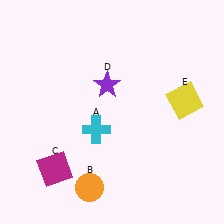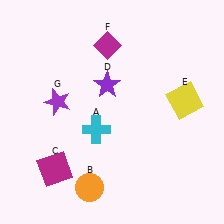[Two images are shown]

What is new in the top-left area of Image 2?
A magenta diamond (F) was added in the top-left area of Image 2.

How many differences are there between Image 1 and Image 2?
There are 2 differences between the two images.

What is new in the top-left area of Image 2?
A purple star (G) was added in the top-left area of Image 2.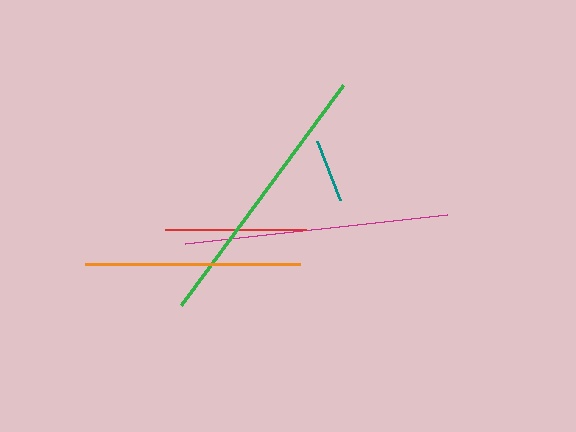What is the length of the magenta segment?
The magenta segment is approximately 263 pixels long.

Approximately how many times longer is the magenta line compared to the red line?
The magenta line is approximately 1.9 times the length of the red line.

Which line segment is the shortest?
The teal line is the shortest at approximately 63 pixels.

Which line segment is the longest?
The green line is the longest at approximately 273 pixels.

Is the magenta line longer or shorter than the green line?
The green line is longer than the magenta line.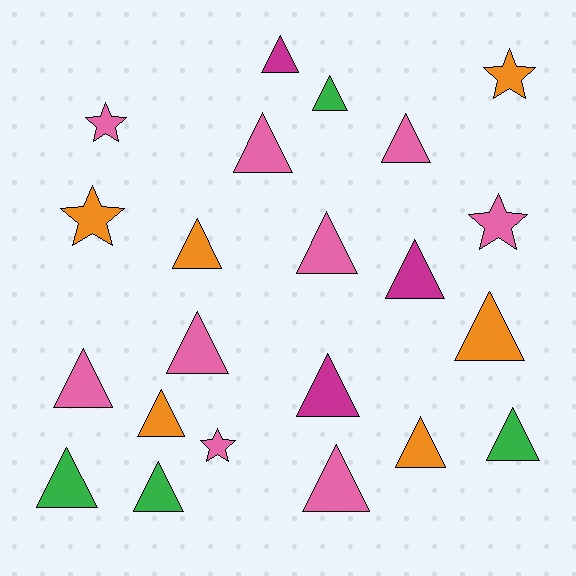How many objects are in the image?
There are 22 objects.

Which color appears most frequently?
Pink, with 9 objects.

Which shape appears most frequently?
Triangle, with 17 objects.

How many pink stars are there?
There are 3 pink stars.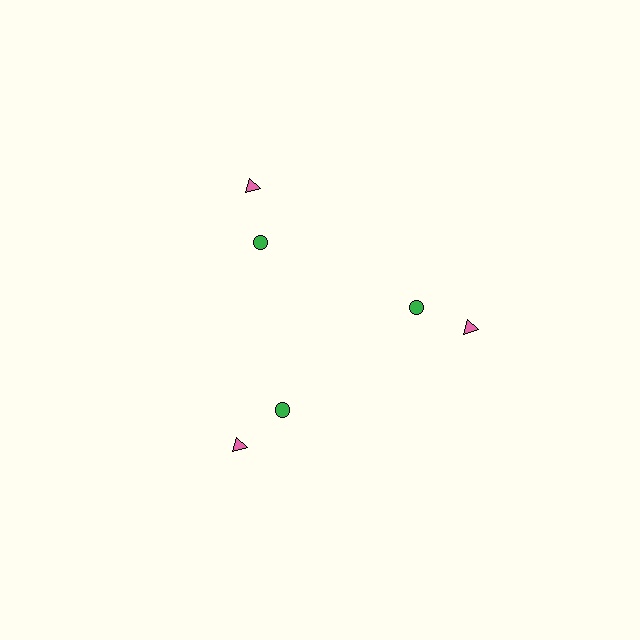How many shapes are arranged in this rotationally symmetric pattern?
There are 6 shapes, arranged in 3 groups of 2.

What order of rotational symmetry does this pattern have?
This pattern has 3-fold rotational symmetry.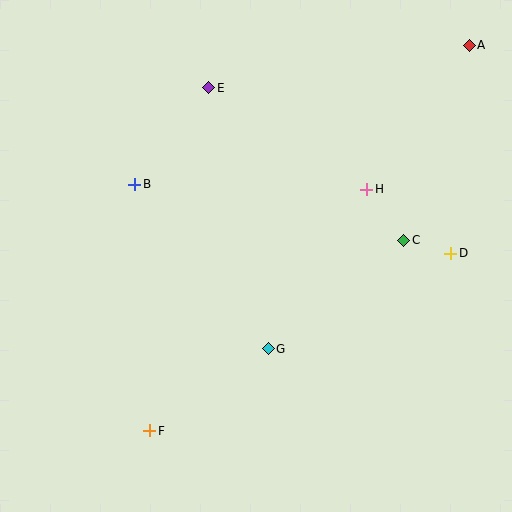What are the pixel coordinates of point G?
Point G is at (268, 349).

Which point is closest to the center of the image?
Point G at (268, 349) is closest to the center.